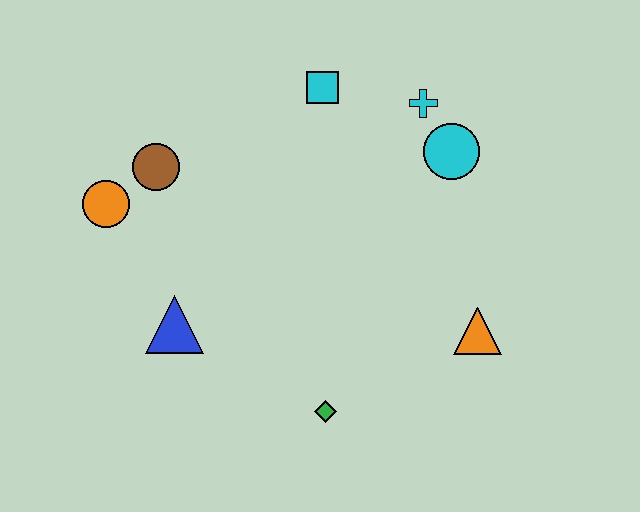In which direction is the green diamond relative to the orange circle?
The green diamond is to the right of the orange circle.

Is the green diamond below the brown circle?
Yes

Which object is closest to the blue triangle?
The orange circle is closest to the blue triangle.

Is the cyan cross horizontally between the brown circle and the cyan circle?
Yes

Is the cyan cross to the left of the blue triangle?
No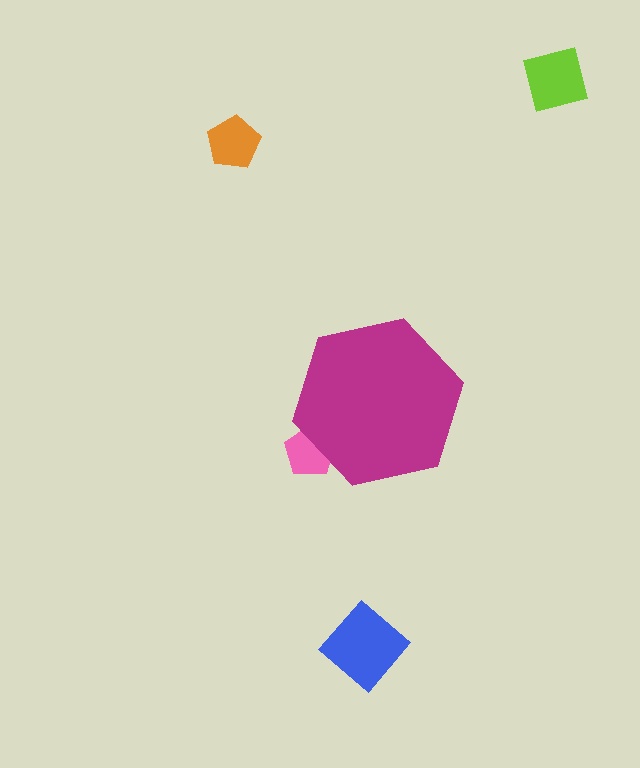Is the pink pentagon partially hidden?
Yes, the pink pentagon is partially hidden behind the magenta hexagon.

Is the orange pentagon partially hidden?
No, the orange pentagon is fully visible.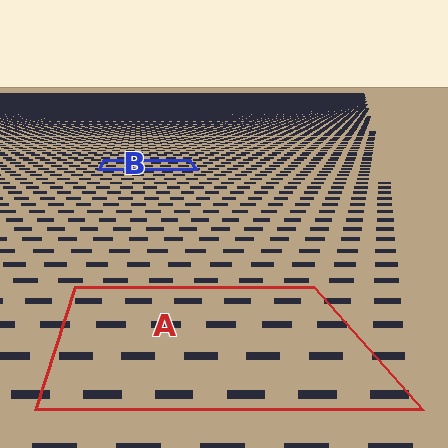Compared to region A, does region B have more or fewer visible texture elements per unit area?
Region B has more texture elements per unit area — they are packed more densely because it is farther away.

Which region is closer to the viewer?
Region A is closer. The texture elements there are larger and more spread out.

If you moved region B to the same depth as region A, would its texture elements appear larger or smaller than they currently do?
They would appear larger. At a closer depth, the same texture elements are projected at a bigger on-screen size.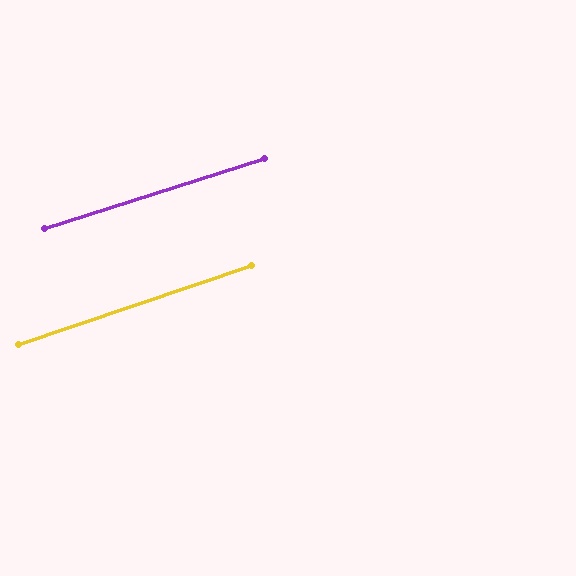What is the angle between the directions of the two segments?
Approximately 1 degree.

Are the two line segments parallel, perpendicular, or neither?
Parallel — their directions differ by only 1.3°.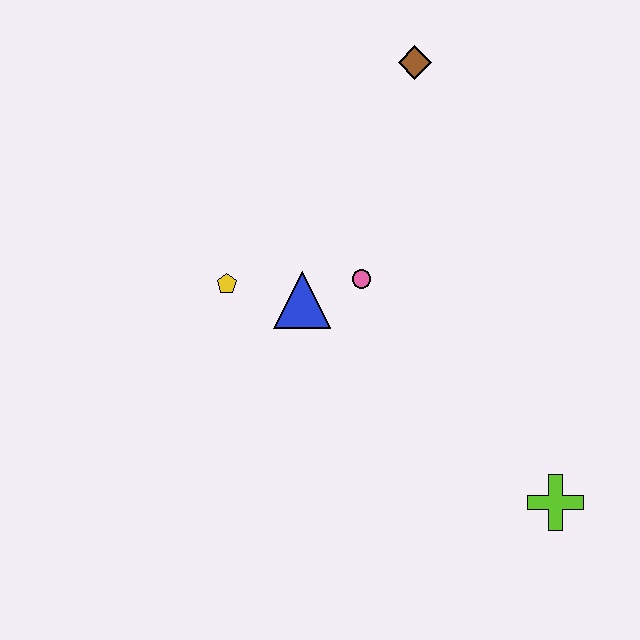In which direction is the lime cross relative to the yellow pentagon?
The lime cross is to the right of the yellow pentagon.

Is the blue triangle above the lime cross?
Yes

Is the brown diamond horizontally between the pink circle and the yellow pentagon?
No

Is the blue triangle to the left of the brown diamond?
Yes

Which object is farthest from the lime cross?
The brown diamond is farthest from the lime cross.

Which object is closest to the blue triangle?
The pink circle is closest to the blue triangle.